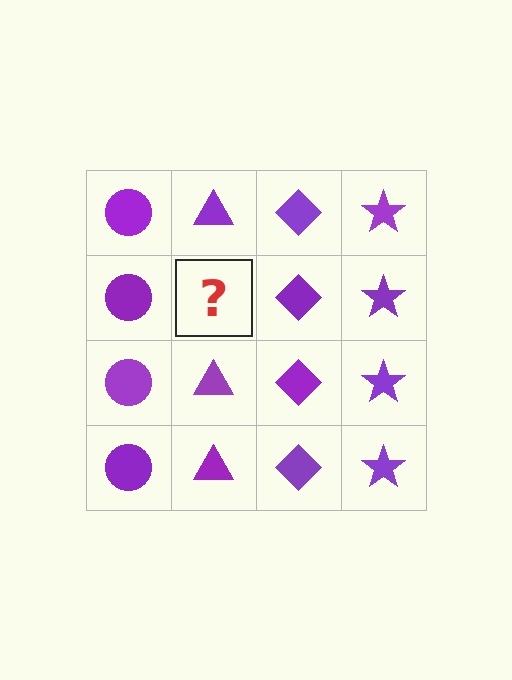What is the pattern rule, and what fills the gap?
The rule is that each column has a consistent shape. The gap should be filled with a purple triangle.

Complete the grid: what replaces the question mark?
The question mark should be replaced with a purple triangle.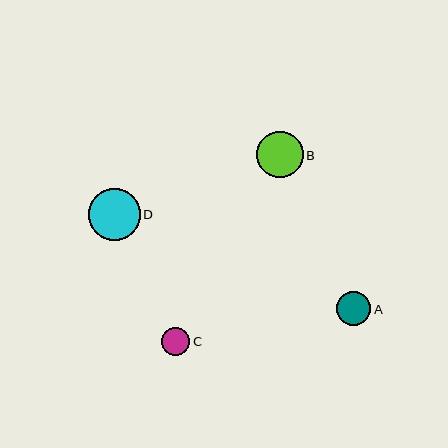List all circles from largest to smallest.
From largest to smallest: D, B, A, C.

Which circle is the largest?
Circle D is the largest with a size of approximately 52 pixels.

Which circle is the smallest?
Circle C is the smallest with a size of approximately 28 pixels.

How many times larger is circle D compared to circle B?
Circle D is approximately 1.1 times the size of circle B.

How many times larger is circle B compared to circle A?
Circle B is approximately 1.4 times the size of circle A.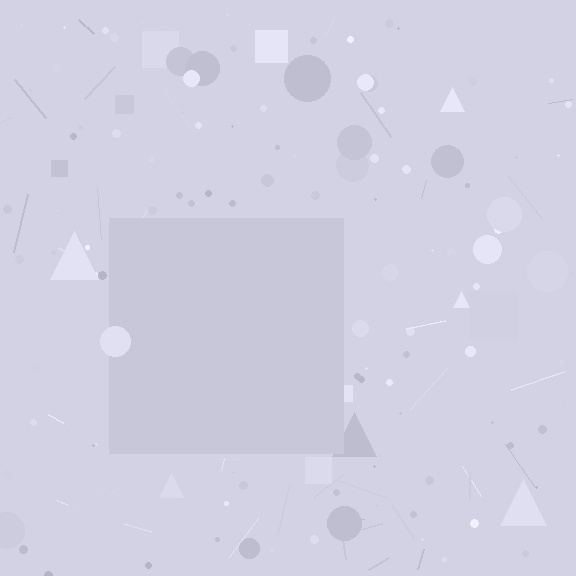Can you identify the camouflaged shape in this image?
The camouflaged shape is a square.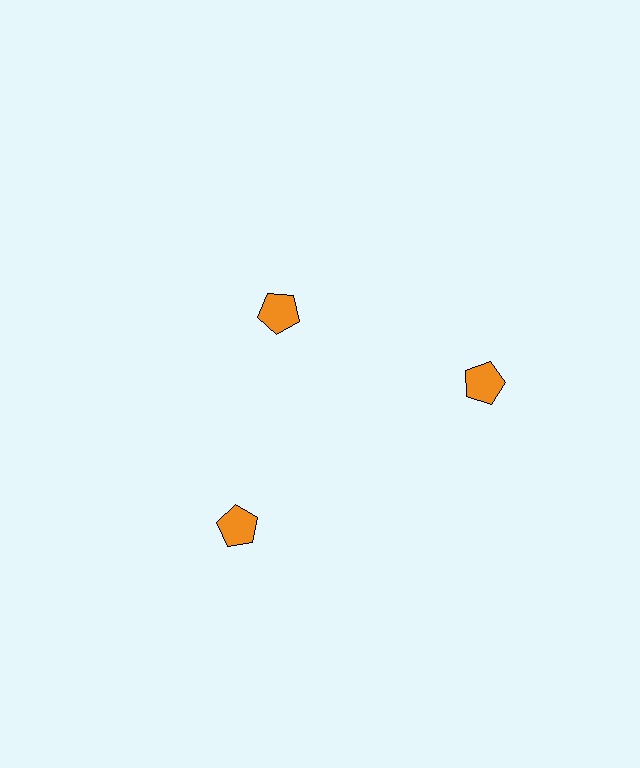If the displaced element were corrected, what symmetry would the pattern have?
It would have 3-fold rotational symmetry — the pattern would map onto itself every 120 degrees.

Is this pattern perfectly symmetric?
No. The 3 orange pentagons are arranged in a ring, but one element near the 11 o'clock position is pulled inward toward the center, breaking the 3-fold rotational symmetry.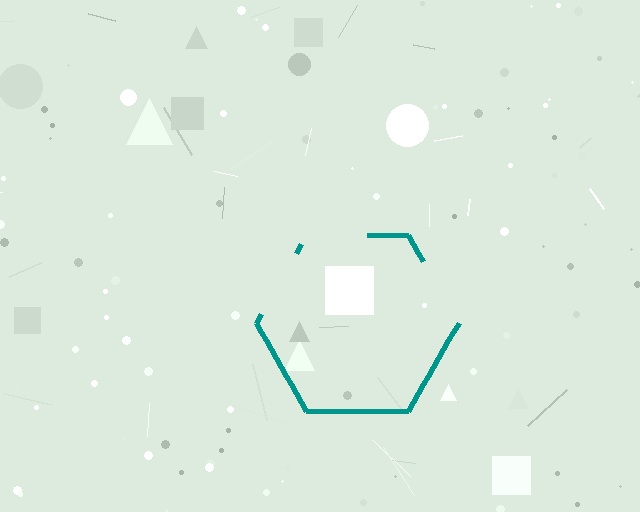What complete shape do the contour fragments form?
The contour fragments form a hexagon.